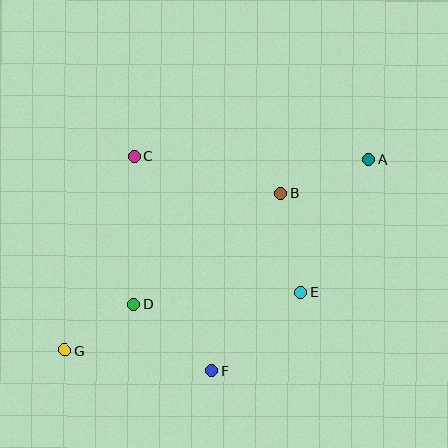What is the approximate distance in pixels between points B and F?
The distance between B and F is approximately 190 pixels.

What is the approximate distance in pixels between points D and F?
The distance between D and F is approximately 102 pixels.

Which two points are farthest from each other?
Points A and G are farthest from each other.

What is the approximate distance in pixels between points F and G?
The distance between F and G is approximately 148 pixels.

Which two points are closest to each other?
Points D and G are closest to each other.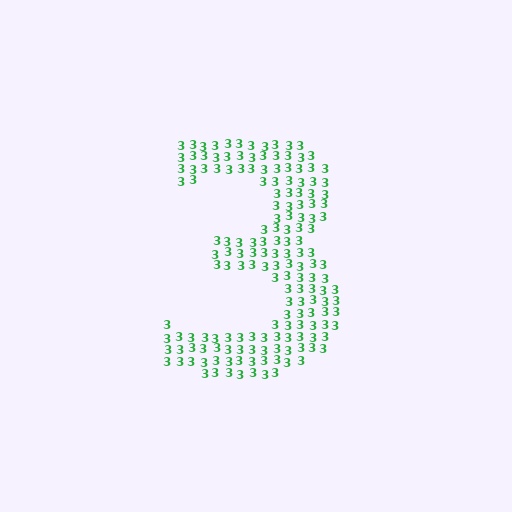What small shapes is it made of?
It is made of small digit 3's.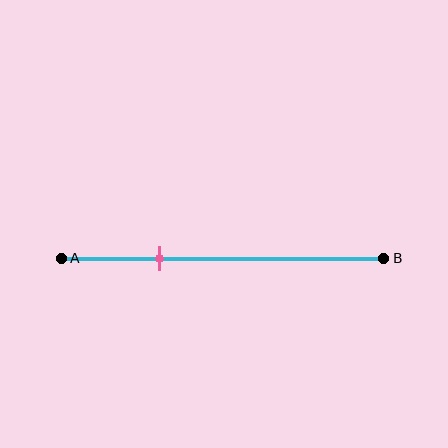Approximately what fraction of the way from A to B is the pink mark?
The pink mark is approximately 30% of the way from A to B.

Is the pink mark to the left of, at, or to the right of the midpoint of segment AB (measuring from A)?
The pink mark is to the left of the midpoint of segment AB.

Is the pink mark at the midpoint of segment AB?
No, the mark is at about 30% from A, not at the 50% midpoint.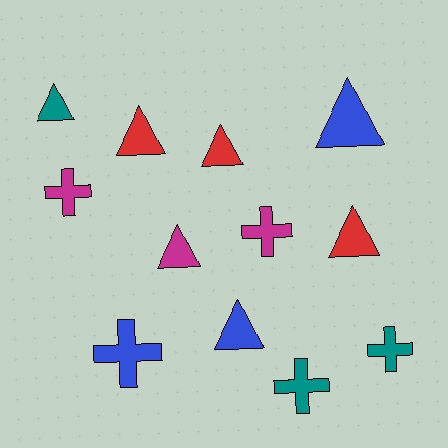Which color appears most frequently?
Magenta, with 3 objects.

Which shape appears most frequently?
Triangle, with 7 objects.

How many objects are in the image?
There are 12 objects.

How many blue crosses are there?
There is 1 blue cross.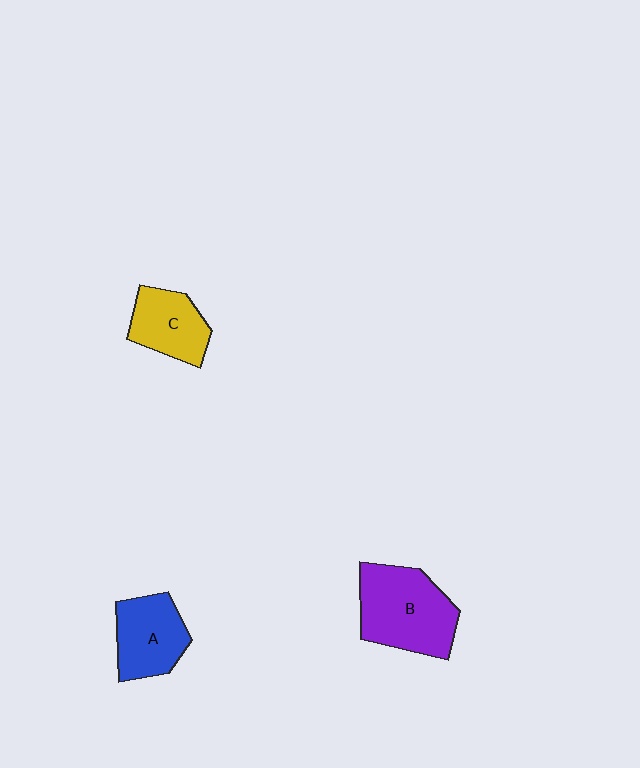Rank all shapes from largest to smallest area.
From largest to smallest: B (purple), A (blue), C (yellow).